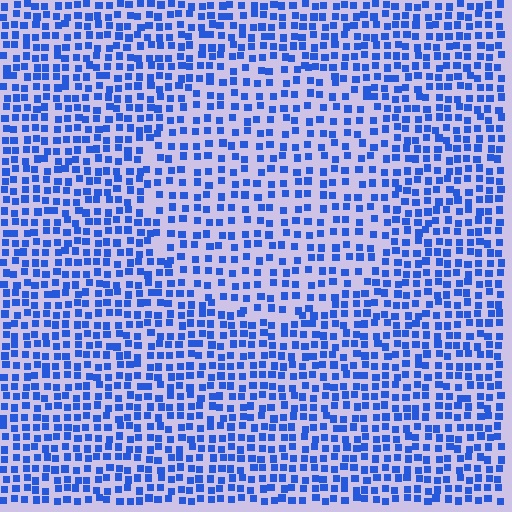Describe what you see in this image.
The image contains small blue elements arranged at two different densities. A circle-shaped region is visible where the elements are less densely packed than the surrounding area.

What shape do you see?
I see a circle.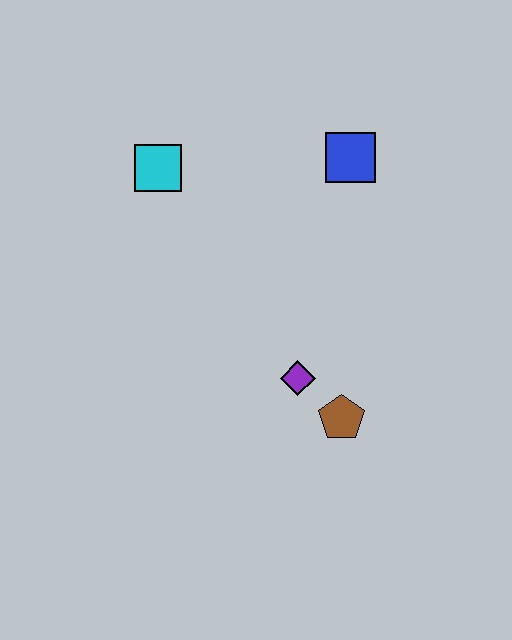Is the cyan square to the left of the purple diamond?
Yes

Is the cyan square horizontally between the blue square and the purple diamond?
No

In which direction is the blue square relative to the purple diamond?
The blue square is above the purple diamond.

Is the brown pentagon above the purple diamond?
No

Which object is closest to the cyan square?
The blue square is closest to the cyan square.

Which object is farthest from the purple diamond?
The cyan square is farthest from the purple diamond.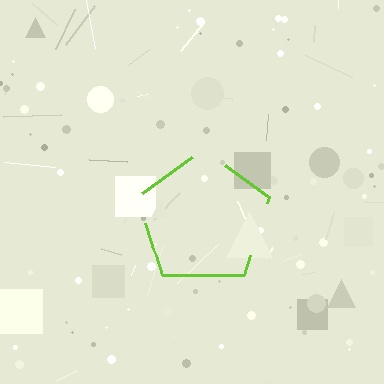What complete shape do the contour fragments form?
The contour fragments form a pentagon.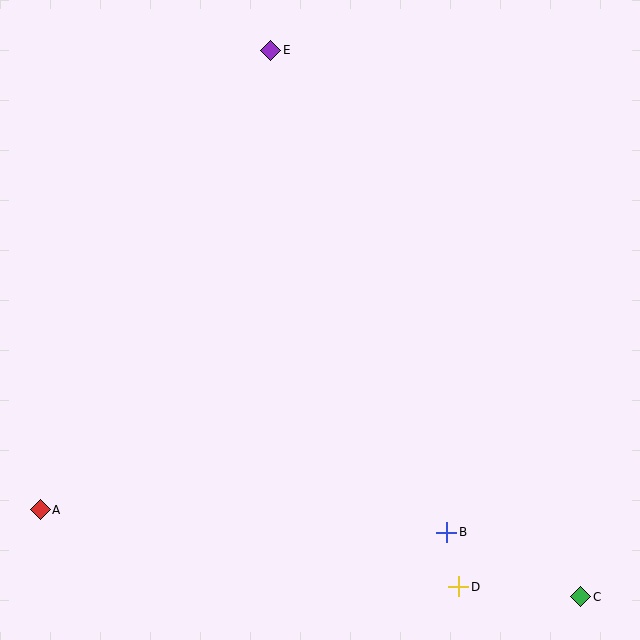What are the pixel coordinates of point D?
Point D is at (459, 587).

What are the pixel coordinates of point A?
Point A is at (40, 510).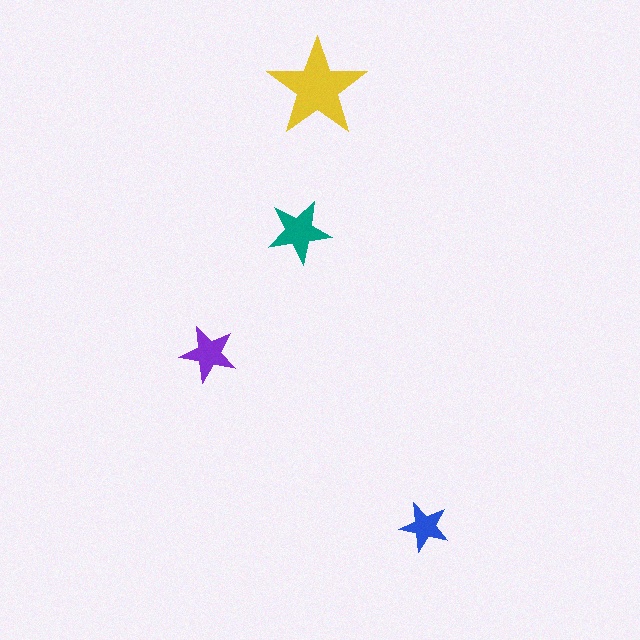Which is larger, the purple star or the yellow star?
The yellow one.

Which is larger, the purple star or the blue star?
The purple one.